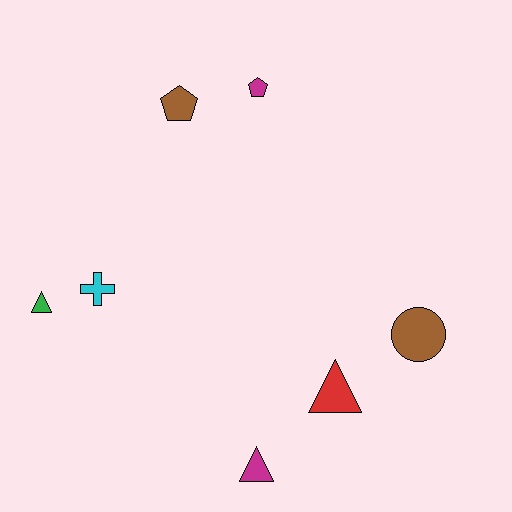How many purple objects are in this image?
There are no purple objects.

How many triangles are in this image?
There are 3 triangles.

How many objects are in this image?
There are 7 objects.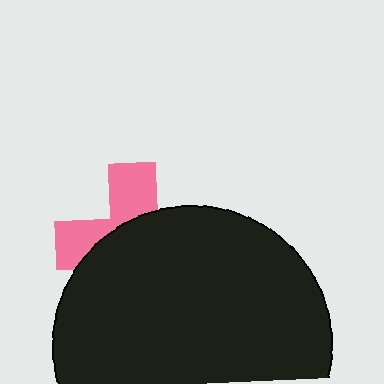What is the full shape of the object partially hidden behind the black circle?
The partially hidden object is a pink cross.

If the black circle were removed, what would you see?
You would see the complete pink cross.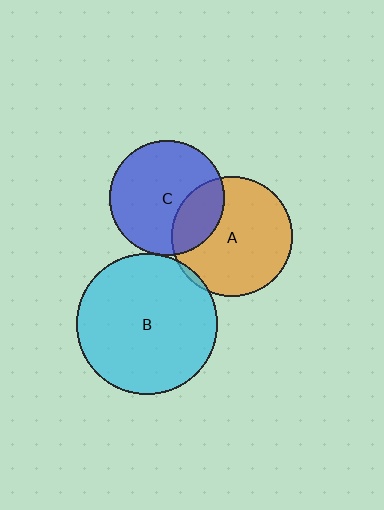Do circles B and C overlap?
Yes.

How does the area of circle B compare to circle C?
Approximately 1.5 times.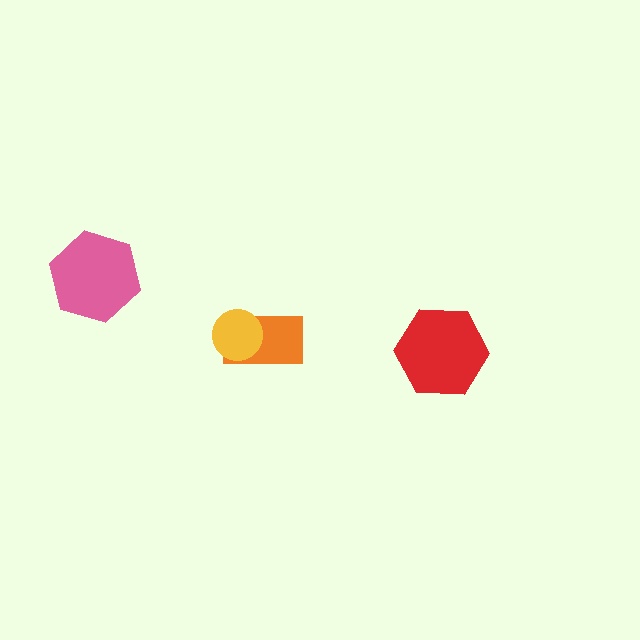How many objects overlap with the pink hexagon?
0 objects overlap with the pink hexagon.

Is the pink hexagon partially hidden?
No, no other shape covers it.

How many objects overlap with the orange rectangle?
1 object overlaps with the orange rectangle.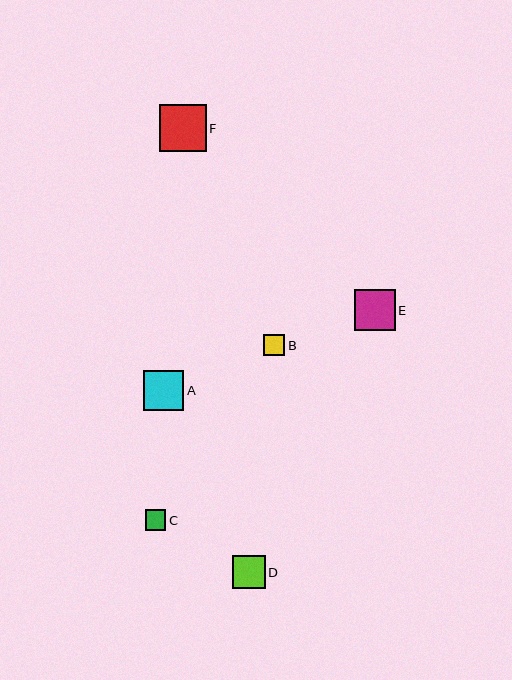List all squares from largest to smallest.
From largest to smallest: F, A, E, D, B, C.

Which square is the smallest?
Square C is the smallest with a size of approximately 20 pixels.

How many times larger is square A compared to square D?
Square A is approximately 1.2 times the size of square D.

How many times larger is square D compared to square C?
Square D is approximately 1.6 times the size of square C.